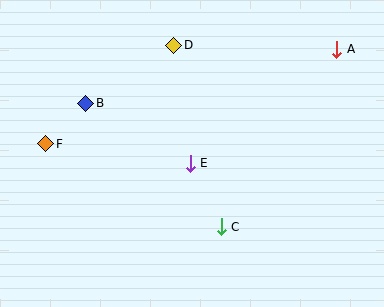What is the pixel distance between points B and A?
The distance between B and A is 257 pixels.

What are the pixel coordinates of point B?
Point B is at (86, 103).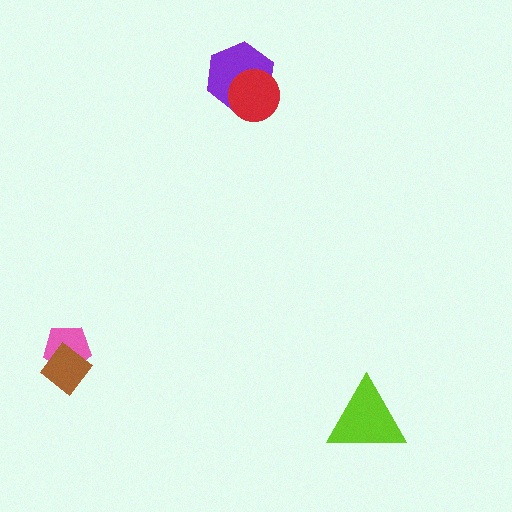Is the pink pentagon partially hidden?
Yes, it is partially covered by another shape.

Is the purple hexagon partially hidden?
Yes, it is partially covered by another shape.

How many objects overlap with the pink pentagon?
1 object overlaps with the pink pentagon.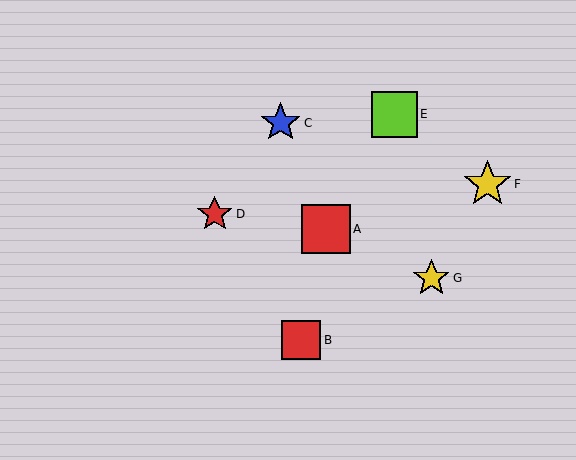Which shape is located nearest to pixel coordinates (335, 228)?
The red square (labeled A) at (326, 229) is nearest to that location.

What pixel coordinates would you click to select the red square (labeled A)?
Click at (326, 229) to select the red square A.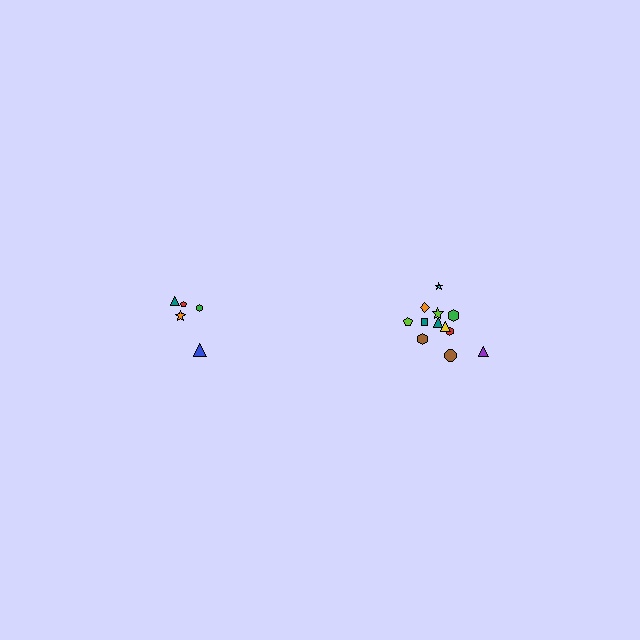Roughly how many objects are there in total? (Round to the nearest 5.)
Roughly 15 objects in total.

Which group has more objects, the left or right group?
The right group.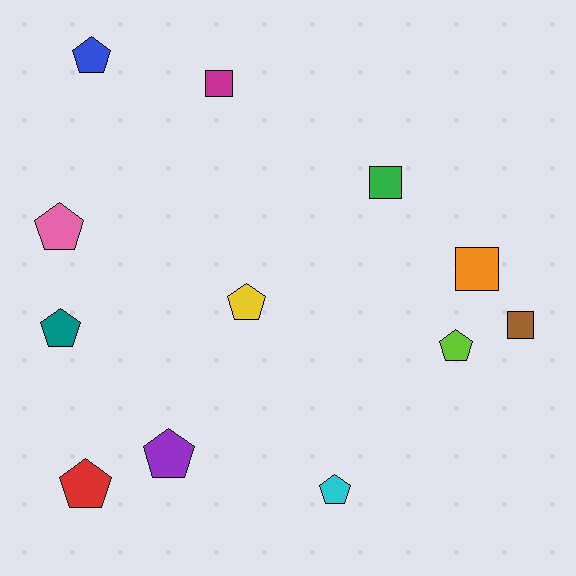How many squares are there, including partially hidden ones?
There are 4 squares.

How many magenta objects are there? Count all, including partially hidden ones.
There is 1 magenta object.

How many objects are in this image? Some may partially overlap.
There are 12 objects.